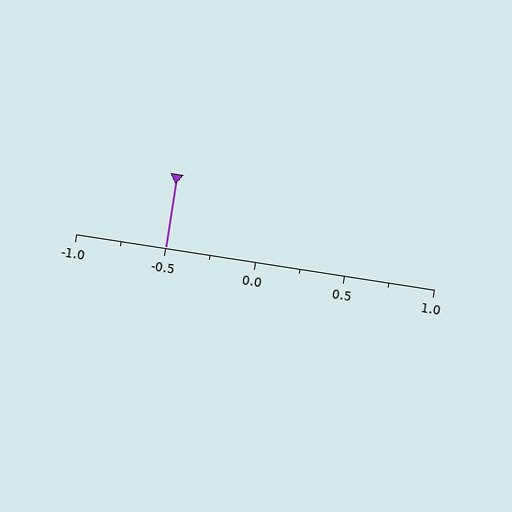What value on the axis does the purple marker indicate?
The marker indicates approximately -0.5.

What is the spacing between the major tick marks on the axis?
The major ticks are spaced 0.5 apart.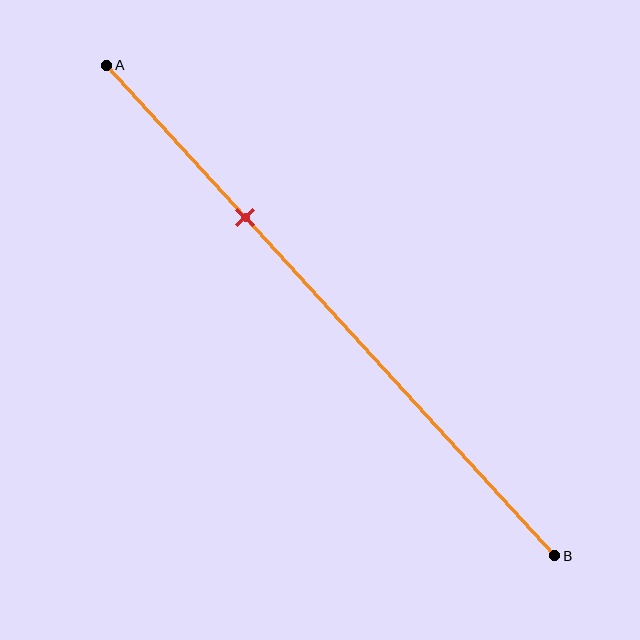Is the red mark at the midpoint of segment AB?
No, the mark is at about 30% from A, not at the 50% midpoint.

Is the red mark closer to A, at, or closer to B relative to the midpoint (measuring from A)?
The red mark is closer to point A than the midpoint of segment AB.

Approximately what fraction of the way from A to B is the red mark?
The red mark is approximately 30% of the way from A to B.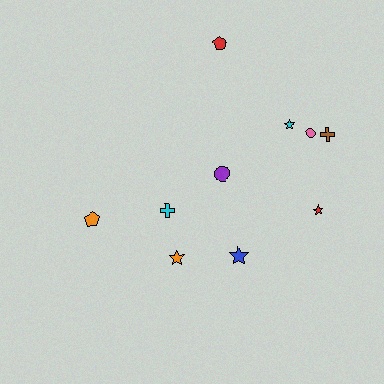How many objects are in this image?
There are 10 objects.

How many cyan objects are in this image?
There are 2 cyan objects.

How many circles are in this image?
There are 2 circles.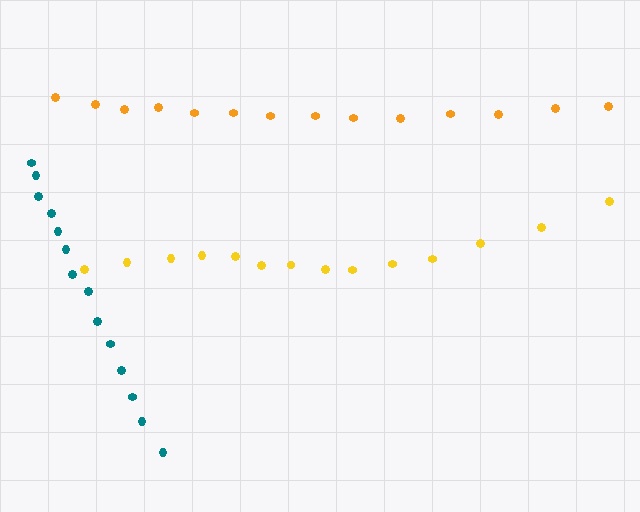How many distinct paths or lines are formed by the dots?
There are 3 distinct paths.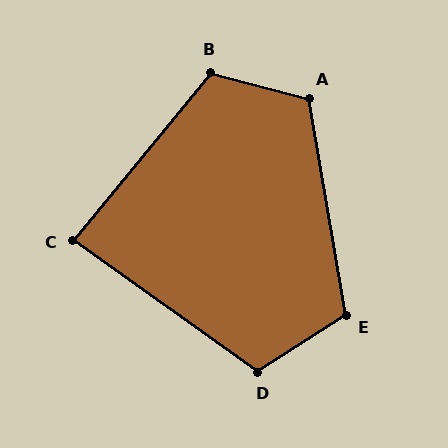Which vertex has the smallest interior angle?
C, at approximately 86 degrees.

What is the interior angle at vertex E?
Approximately 113 degrees (obtuse).